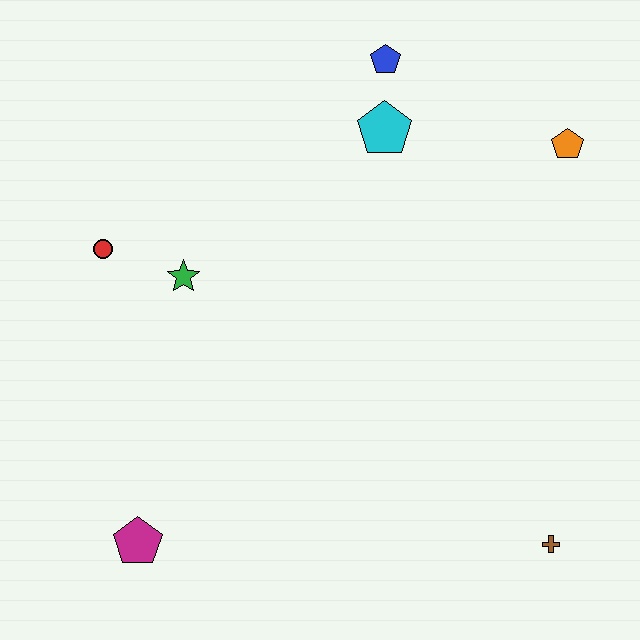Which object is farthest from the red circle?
The brown cross is farthest from the red circle.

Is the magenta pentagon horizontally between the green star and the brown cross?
No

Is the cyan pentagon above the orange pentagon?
Yes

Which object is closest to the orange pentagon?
The cyan pentagon is closest to the orange pentagon.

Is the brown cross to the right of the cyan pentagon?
Yes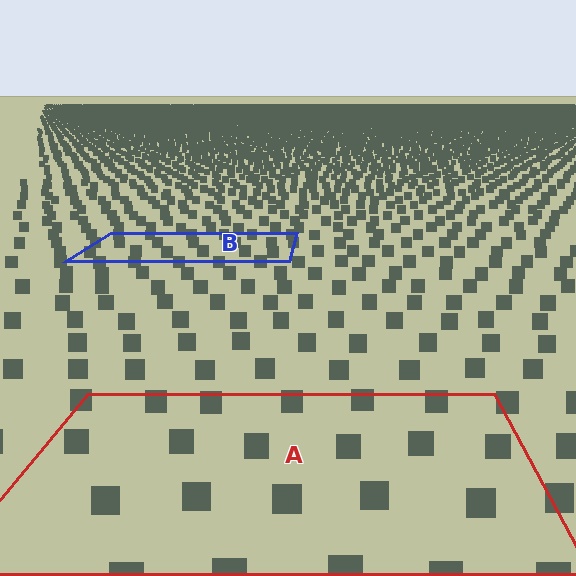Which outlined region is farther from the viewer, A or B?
Region B is farther from the viewer — the texture elements inside it appear smaller and more densely packed.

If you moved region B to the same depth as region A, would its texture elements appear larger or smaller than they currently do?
They would appear larger. At a closer depth, the same texture elements are projected at a bigger on-screen size.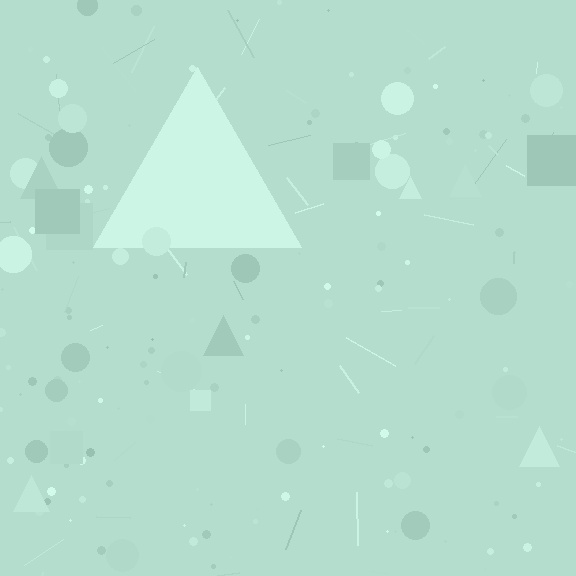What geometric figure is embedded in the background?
A triangle is embedded in the background.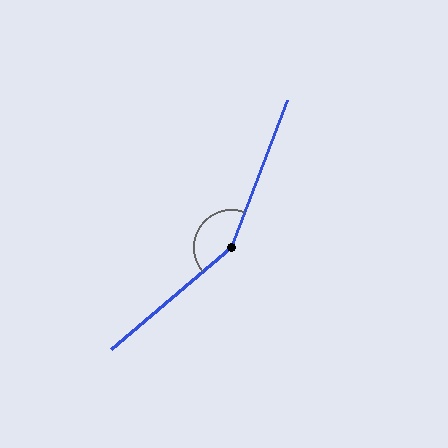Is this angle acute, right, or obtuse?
It is obtuse.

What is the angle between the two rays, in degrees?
Approximately 151 degrees.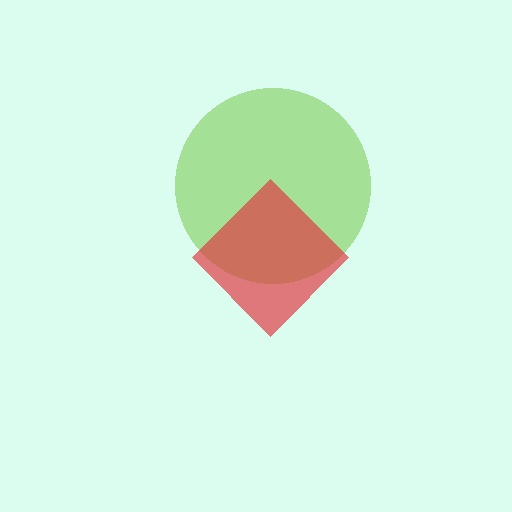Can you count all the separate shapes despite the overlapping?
Yes, there are 2 separate shapes.